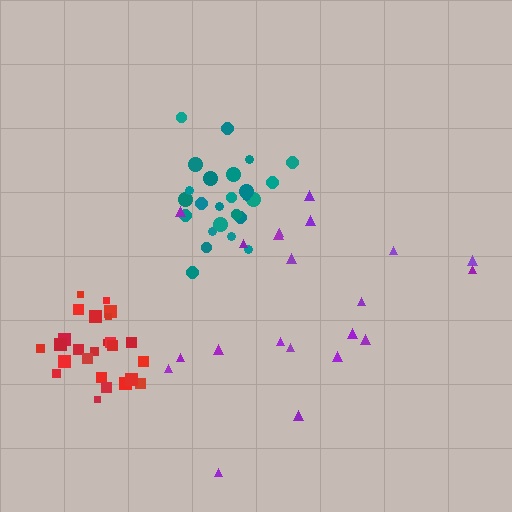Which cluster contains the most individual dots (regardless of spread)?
Teal (25).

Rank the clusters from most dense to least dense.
red, teal, purple.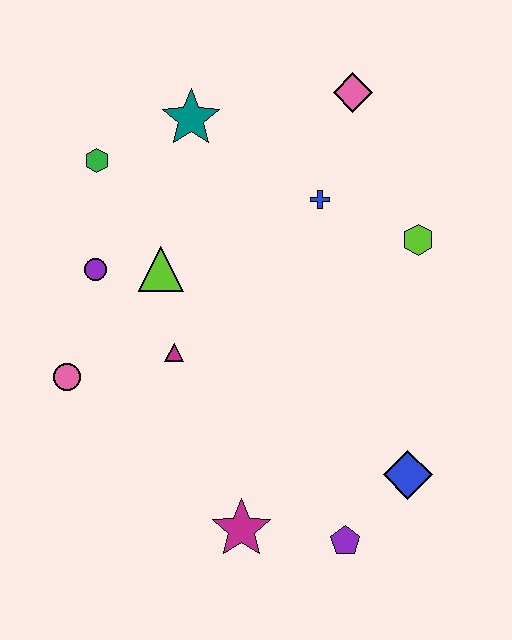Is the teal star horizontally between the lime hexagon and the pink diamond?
No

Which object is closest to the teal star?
The green hexagon is closest to the teal star.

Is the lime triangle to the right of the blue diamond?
No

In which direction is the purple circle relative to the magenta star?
The purple circle is above the magenta star.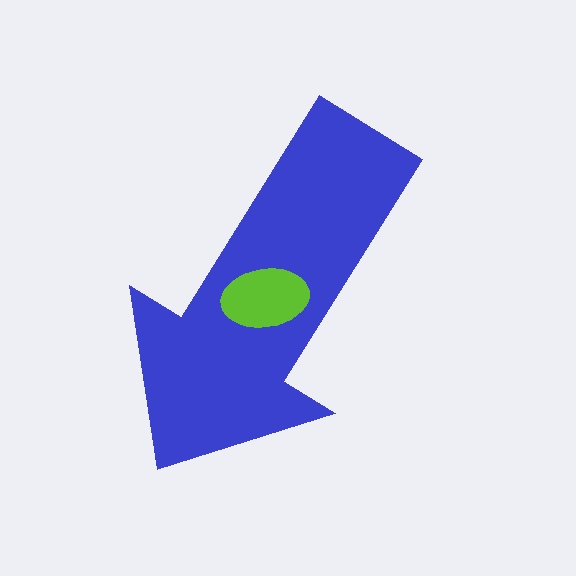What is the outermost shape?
The blue arrow.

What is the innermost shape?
The lime ellipse.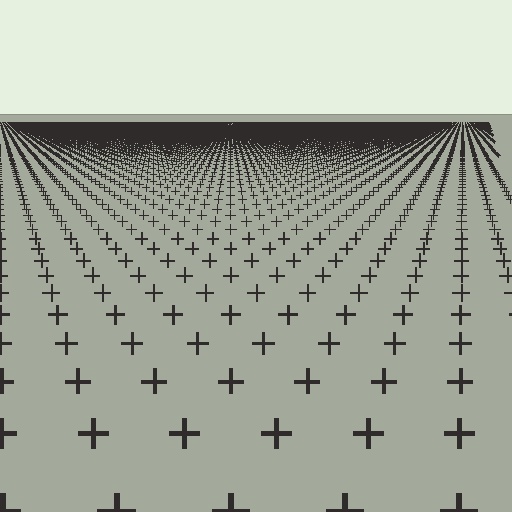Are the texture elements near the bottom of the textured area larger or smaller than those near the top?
Larger. Near the bottom, elements are closer to the viewer and appear at a bigger on-screen size.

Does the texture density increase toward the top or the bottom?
Density increases toward the top.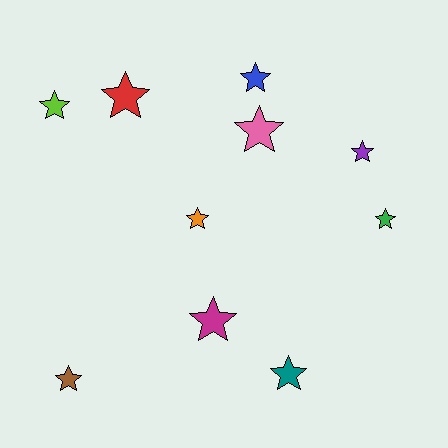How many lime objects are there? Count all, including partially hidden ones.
There is 1 lime object.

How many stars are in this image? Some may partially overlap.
There are 10 stars.